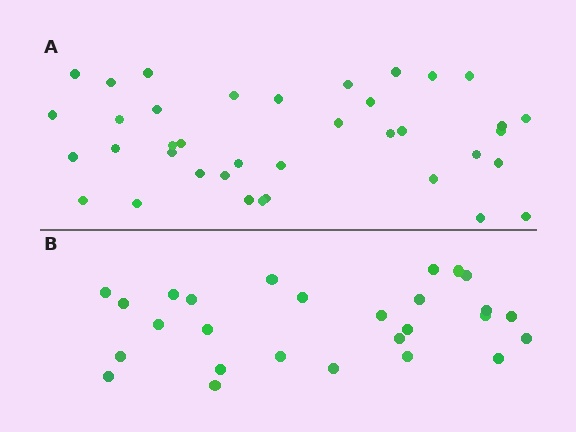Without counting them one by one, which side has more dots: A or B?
Region A (the top region) has more dots.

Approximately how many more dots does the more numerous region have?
Region A has roughly 12 or so more dots than region B.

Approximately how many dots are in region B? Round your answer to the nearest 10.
About 30 dots. (The exact count is 27, which rounds to 30.)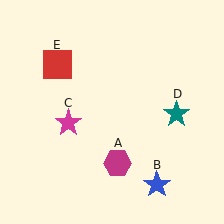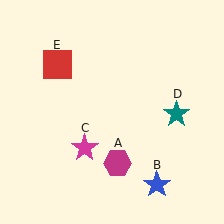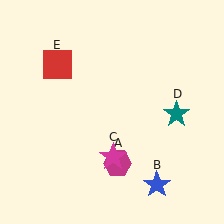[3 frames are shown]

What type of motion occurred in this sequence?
The magenta star (object C) rotated counterclockwise around the center of the scene.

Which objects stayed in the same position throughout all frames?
Magenta hexagon (object A) and blue star (object B) and teal star (object D) and red square (object E) remained stationary.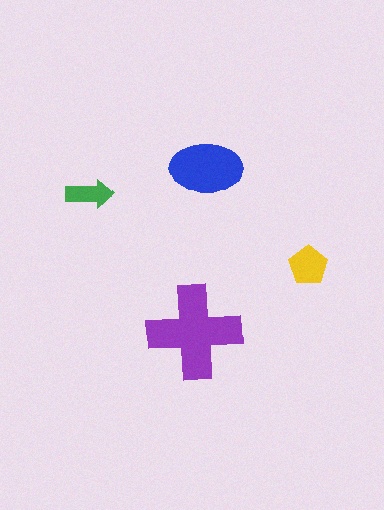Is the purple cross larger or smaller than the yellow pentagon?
Larger.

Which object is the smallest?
The green arrow.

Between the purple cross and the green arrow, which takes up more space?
The purple cross.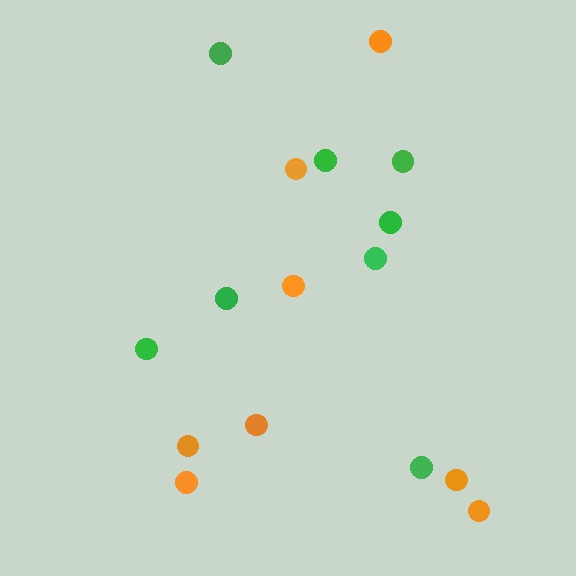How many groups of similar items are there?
There are 2 groups: one group of green circles (8) and one group of orange circles (8).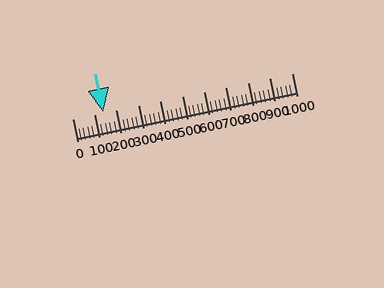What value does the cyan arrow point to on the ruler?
The cyan arrow points to approximately 140.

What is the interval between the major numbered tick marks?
The major tick marks are spaced 100 units apart.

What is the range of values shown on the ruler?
The ruler shows values from 0 to 1000.